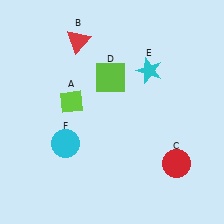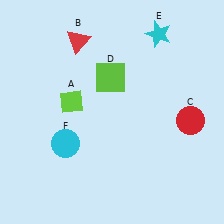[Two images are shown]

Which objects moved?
The objects that moved are: the red circle (C), the cyan star (E).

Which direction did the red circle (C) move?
The red circle (C) moved up.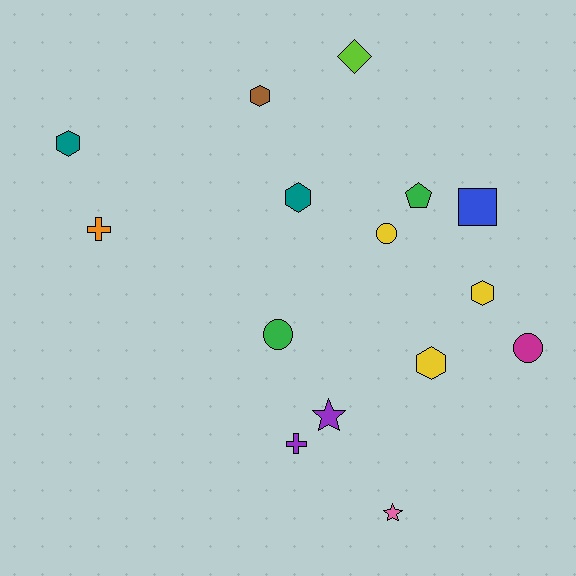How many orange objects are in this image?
There is 1 orange object.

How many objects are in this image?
There are 15 objects.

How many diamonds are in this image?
There is 1 diamond.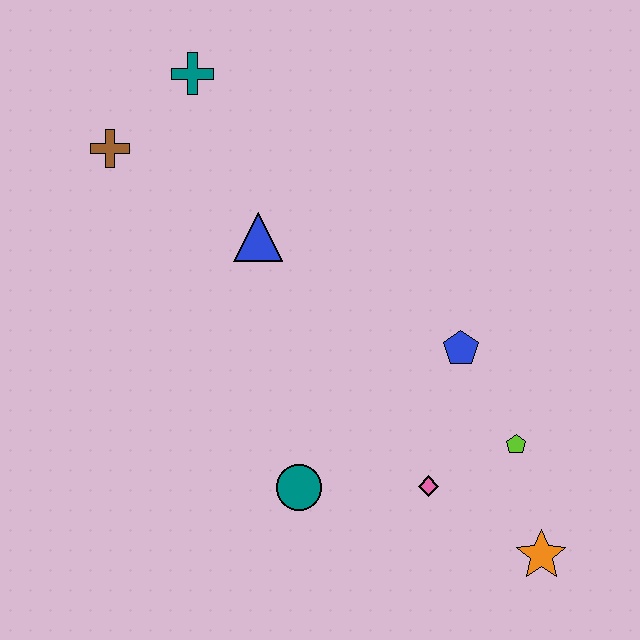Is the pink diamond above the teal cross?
No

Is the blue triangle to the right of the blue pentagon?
No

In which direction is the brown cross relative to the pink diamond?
The brown cross is above the pink diamond.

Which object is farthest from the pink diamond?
The teal cross is farthest from the pink diamond.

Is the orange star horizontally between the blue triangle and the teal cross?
No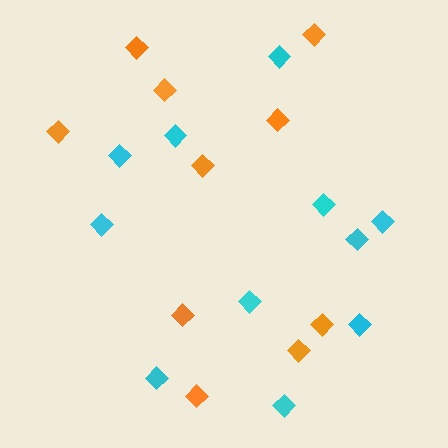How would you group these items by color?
There are 2 groups: one group of cyan diamonds (11) and one group of orange diamonds (10).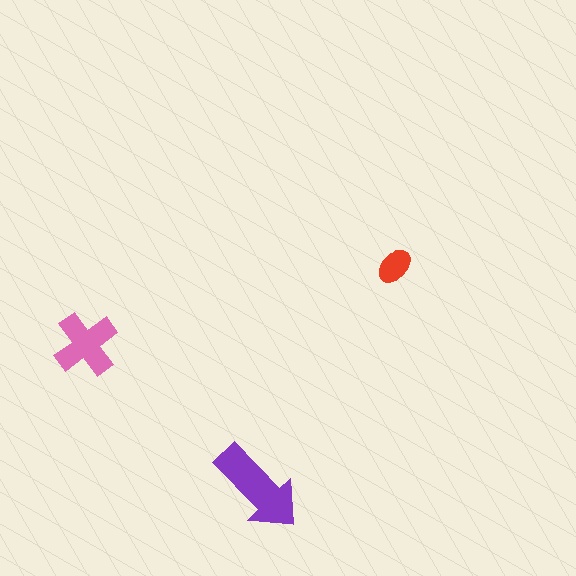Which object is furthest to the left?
The pink cross is leftmost.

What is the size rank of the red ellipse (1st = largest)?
3rd.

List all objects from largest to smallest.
The purple arrow, the pink cross, the red ellipse.